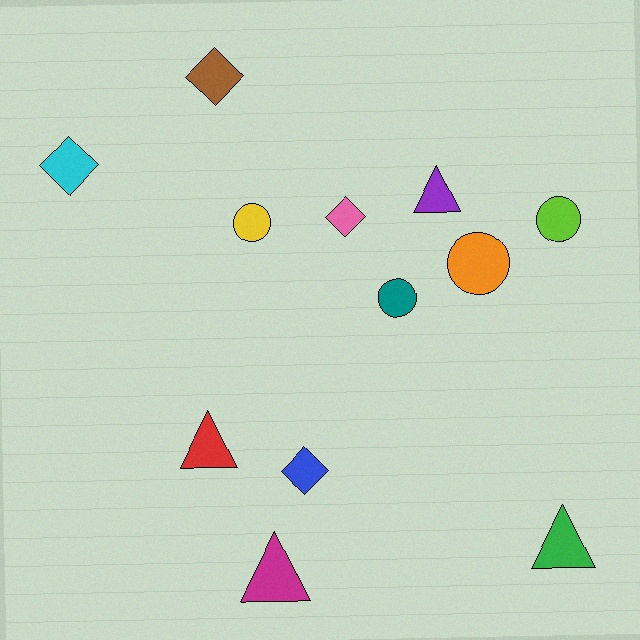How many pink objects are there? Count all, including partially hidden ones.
There is 1 pink object.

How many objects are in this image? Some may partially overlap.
There are 12 objects.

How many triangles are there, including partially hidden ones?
There are 4 triangles.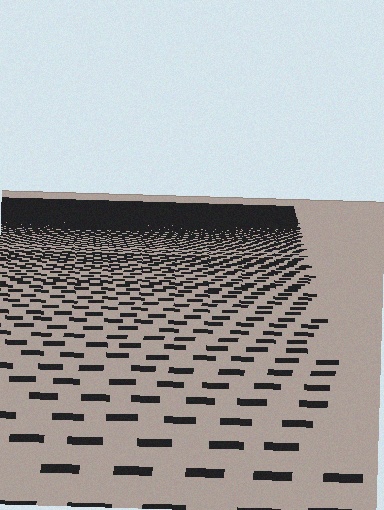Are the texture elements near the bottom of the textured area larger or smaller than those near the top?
Larger. Near the bottom, elements are closer to the viewer and appear at a bigger on-screen size.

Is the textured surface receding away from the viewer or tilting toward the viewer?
The surface is receding away from the viewer. Texture elements get smaller and denser toward the top.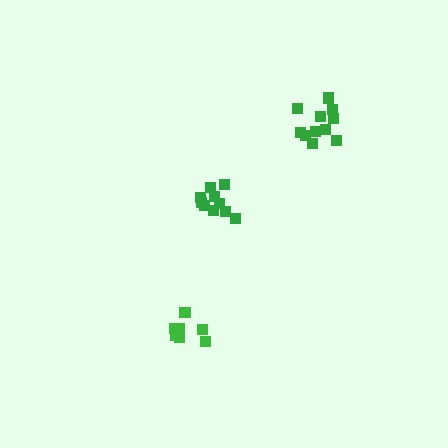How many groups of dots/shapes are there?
There are 3 groups.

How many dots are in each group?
Group 1: 10 dots, Group 2: 8 dots, Group 3: 11 dots (29 total).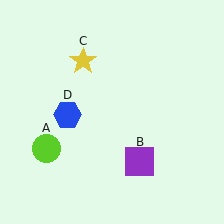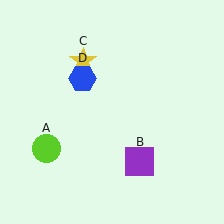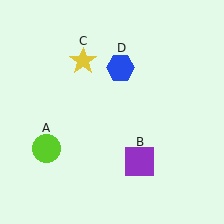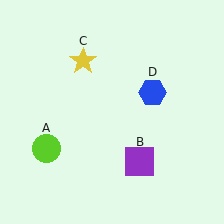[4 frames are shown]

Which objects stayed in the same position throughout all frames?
Lime circle (object A) and purple square (object B) and yellow star (object C) remained stationary.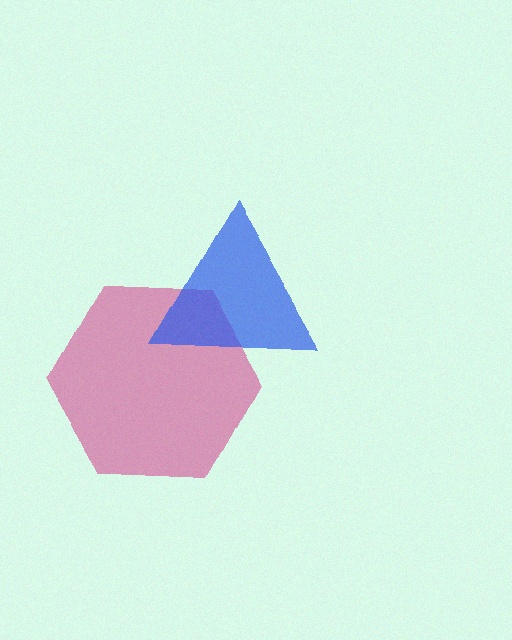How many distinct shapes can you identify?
There are 2 distinct shapes: a magenta hexagon, a blue triangle.